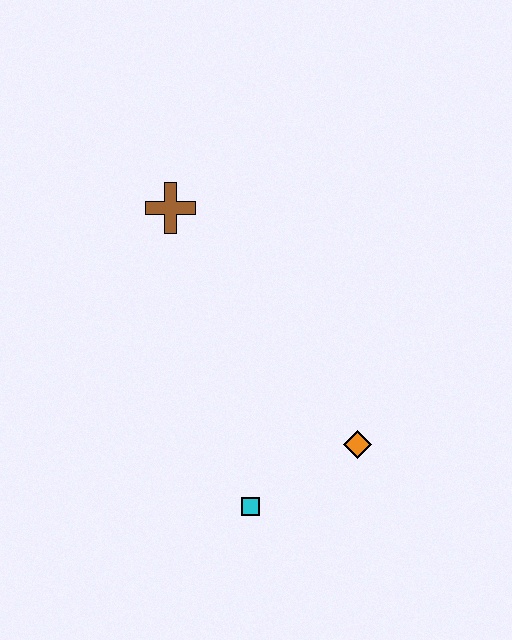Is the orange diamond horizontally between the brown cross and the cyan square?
No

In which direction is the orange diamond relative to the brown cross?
The orange diamond is below the brown cross.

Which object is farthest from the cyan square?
The brown cross is farthest from the cyan square.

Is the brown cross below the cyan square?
No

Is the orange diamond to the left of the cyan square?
No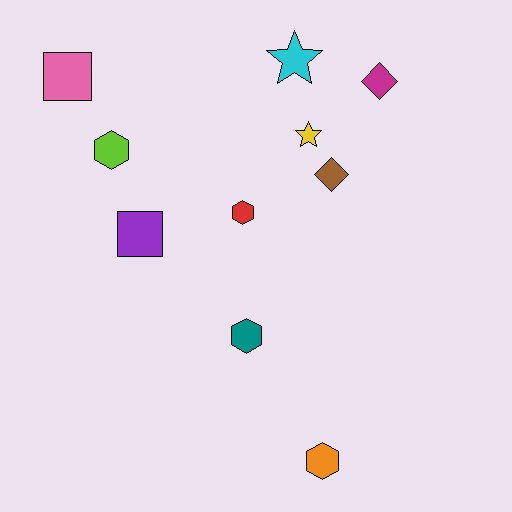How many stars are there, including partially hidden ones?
There are 2 stars.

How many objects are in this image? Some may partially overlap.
There are 10 objects.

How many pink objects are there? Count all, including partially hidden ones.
There is 1 pink object.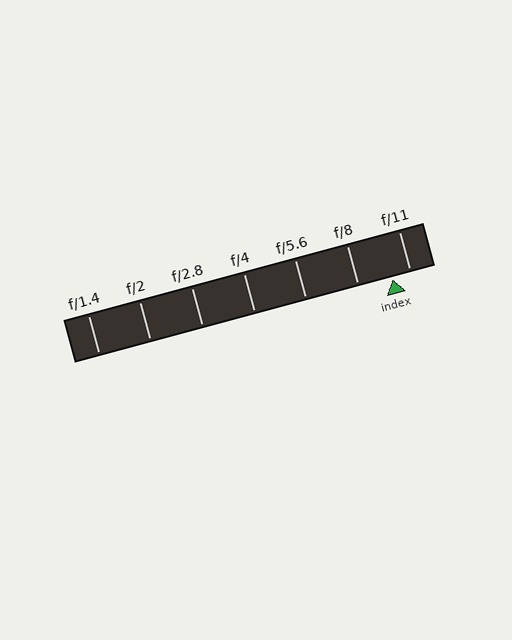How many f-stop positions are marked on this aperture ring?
There are 7 f-stop positions marked.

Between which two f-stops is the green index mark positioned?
The index mark is between f/8 and f/11.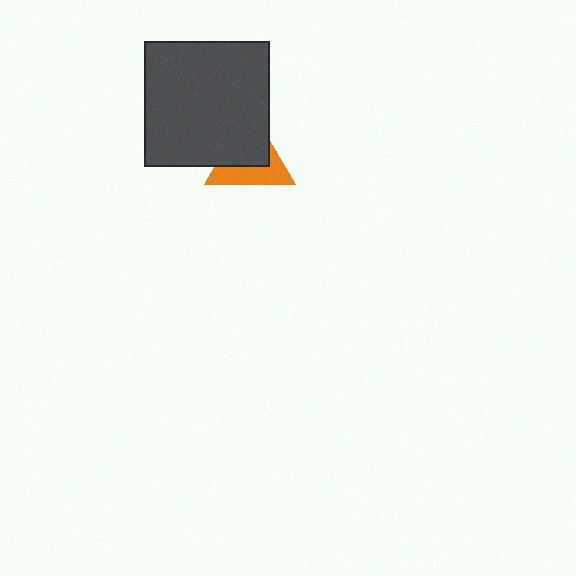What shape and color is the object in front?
The object in front is a dark gray square.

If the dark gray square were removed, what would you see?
You would see the complete orange triangle.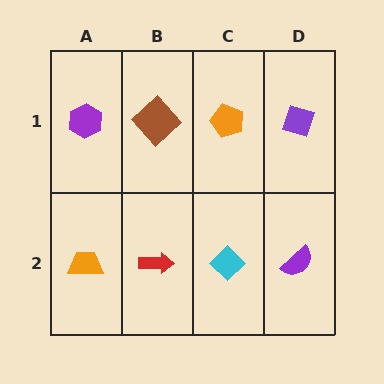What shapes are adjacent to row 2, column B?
A brown diamond (row 1, column B), an orange trapezoid (row 2, column A), a cyan diamond (row 2, column C).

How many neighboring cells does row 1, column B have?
3.